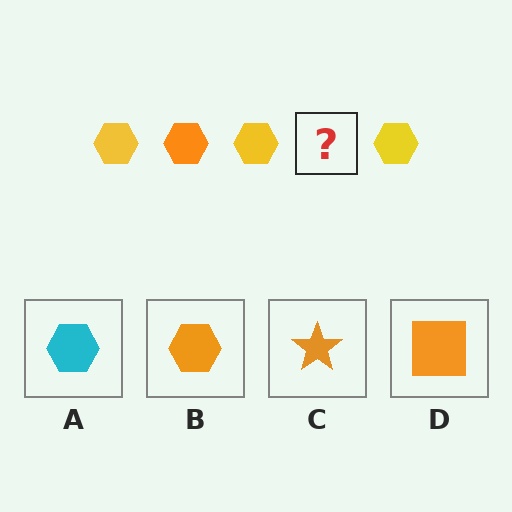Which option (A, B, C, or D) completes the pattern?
B.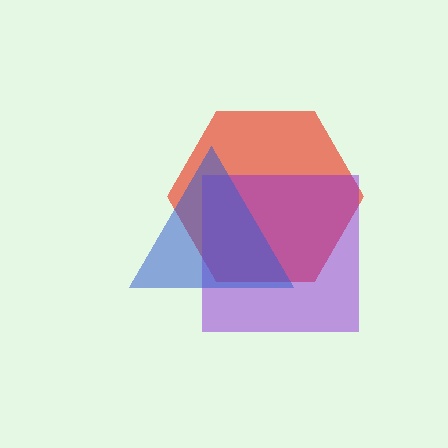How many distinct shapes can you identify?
There are 3 distinct shapes: a red hexagon, a purple square, a blue triangle.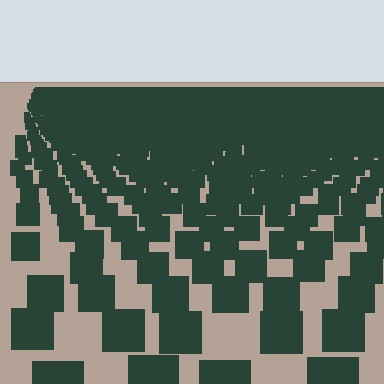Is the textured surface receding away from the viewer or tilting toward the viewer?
The surface is receding away from the viewer. Texture elements get smaller and denser toward the top.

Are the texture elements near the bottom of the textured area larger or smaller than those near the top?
Larger. Near the bottom, elements are closer to the viewer and appear at a bigger on-screen size.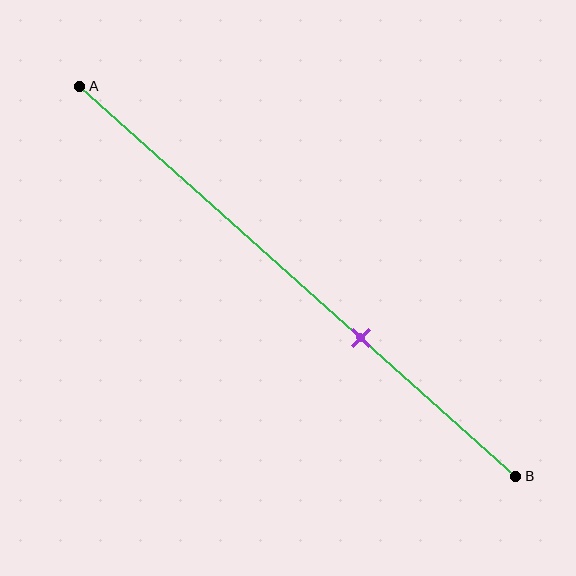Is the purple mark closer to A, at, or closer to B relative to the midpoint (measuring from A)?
The purple mark is closer to point B than the midpoint of segment AB.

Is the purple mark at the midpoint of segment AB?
No, the mark is at about 65% from A, not at the 50% midpoint.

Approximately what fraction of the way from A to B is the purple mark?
The purple mark is approximately 65% of the way from A to B.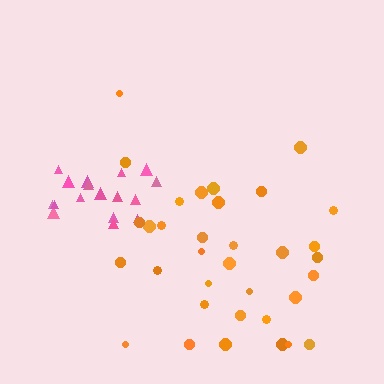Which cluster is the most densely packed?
Pink.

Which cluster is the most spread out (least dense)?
Orange.